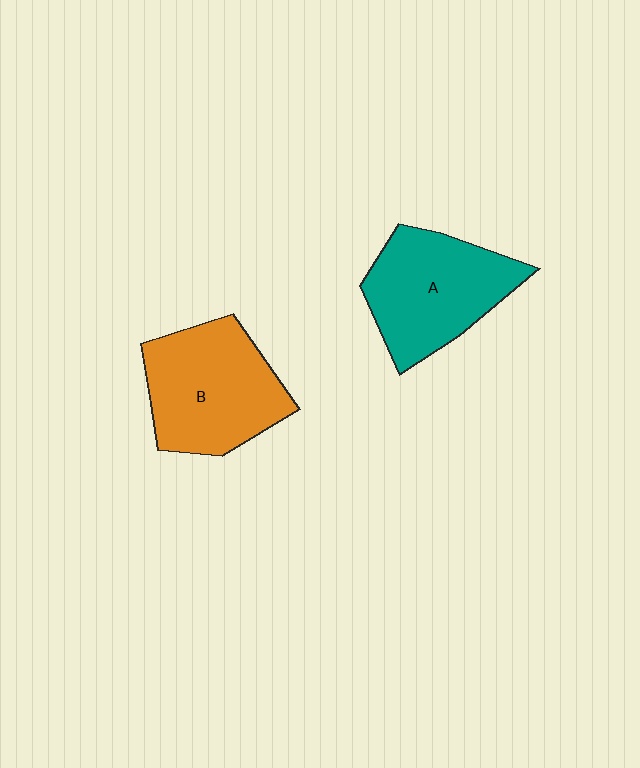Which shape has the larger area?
Shape B (orange).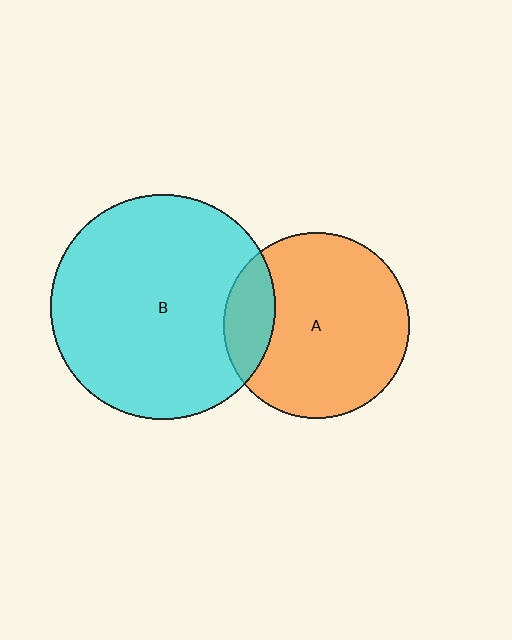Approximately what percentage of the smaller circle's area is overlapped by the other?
Approximately 15%.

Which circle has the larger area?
Circle B (cyan).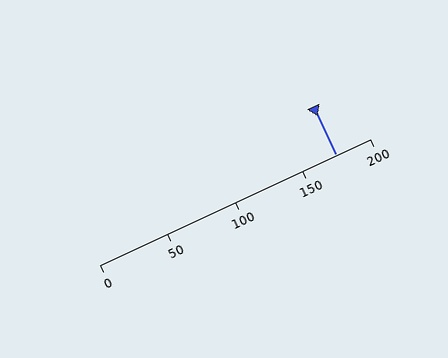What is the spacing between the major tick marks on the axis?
The major ticks are spaced 50 apart.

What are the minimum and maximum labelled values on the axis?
The axis runs from 0 to 200.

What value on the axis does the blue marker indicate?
The marker indicates approximately 175.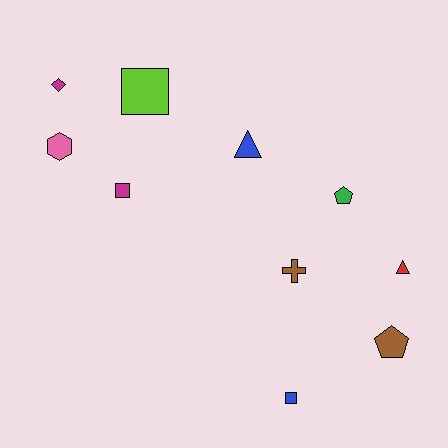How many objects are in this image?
There are 10 objects.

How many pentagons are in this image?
There are 2 pentagons.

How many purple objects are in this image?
There are no purple objects.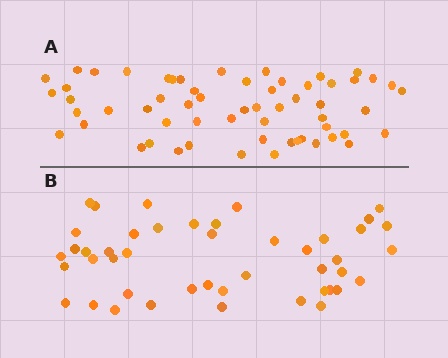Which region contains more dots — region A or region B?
Region A (the top region) has more dots.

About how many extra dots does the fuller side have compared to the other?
Region A has approximately 15 more dots than region B.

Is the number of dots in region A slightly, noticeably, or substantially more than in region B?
Region A has noticeably more, but not dramatically so. The ratio is roughly 1.3 to 1.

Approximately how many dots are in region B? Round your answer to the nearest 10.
About 40 dots. (The exact count is 45, which rounds to 40.)